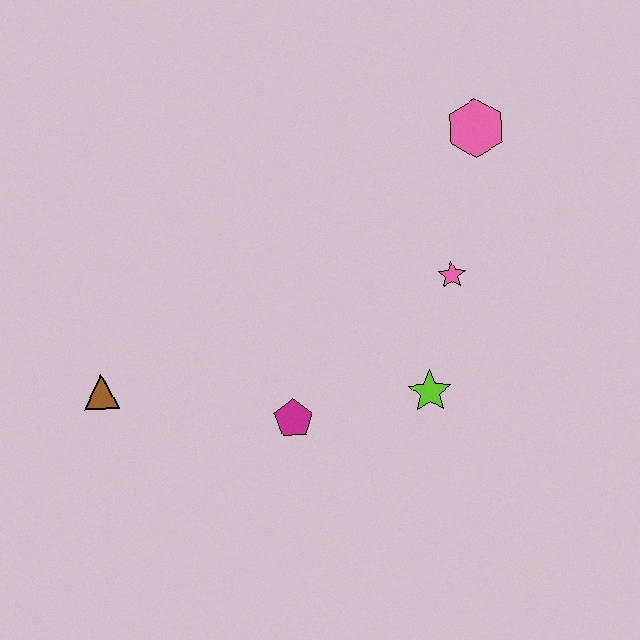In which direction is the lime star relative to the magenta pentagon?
The lime star is to the right of the magenta pentagon.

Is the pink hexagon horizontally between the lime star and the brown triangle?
No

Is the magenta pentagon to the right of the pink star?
No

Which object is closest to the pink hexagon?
The pink star is closest to the pink hexagon.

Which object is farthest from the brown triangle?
The pink hexagon is farthest from the brown triangle.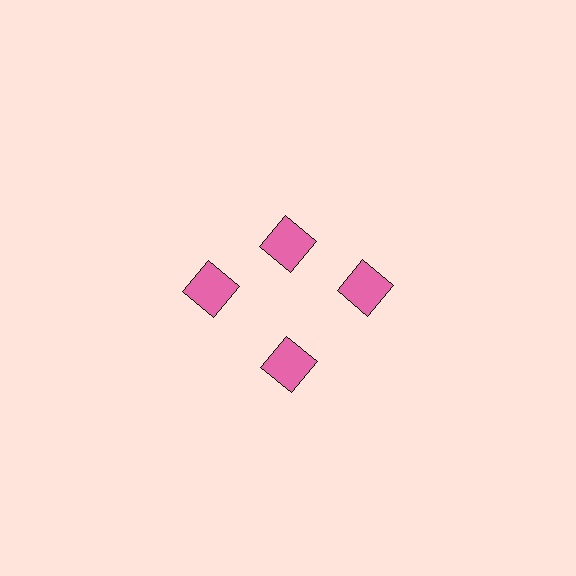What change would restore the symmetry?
The symmetry would be restored by moving it outward, back onto the ring so that all 4 squares sit at equal angles and equal distance from the center.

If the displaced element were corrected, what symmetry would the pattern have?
It would have 4-fold rotational symmetry — the pattern would map onto itself every 90 degrees.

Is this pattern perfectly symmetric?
No. The 4 pink squares are arranged in a ring, but one element near the 12 o'clock position is pulled inward toward the center, breaking the 4-fold rotational symmetry.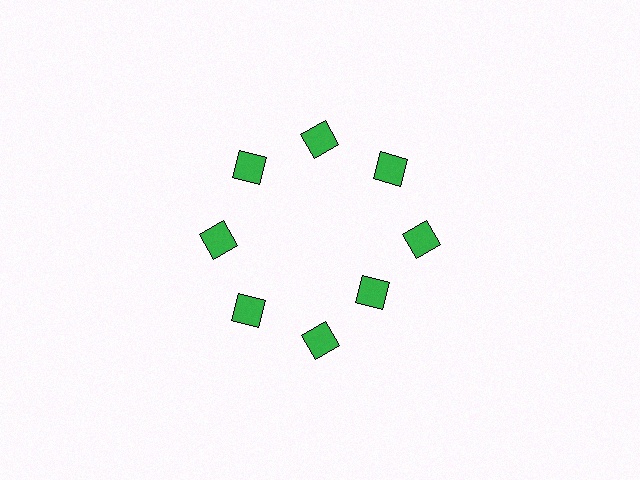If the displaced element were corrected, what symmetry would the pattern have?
It would have 8-fold rotational symmetry — the pattern would map onto itself every 45 degrees.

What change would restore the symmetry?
The symmetry would be restored by moving it outward, back onto the ring so that all 8 diamonds sit at equal angles and equal distance from the center.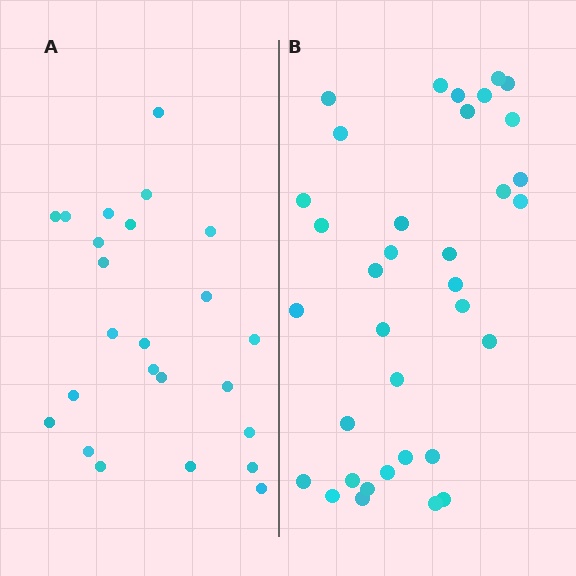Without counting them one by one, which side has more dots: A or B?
Region B (the right region) has more dots.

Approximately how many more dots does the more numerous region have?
Region B has roughly 12 or so more dots than region A.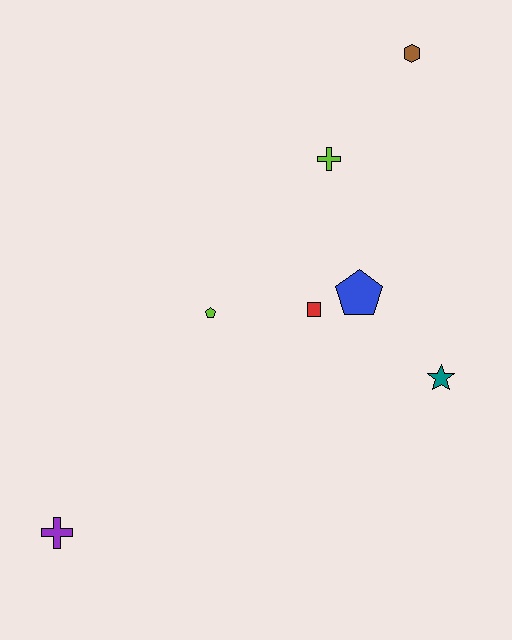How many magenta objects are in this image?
There are no magenta objects.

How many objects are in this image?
There are 7 objects.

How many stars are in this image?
There is 1 star.